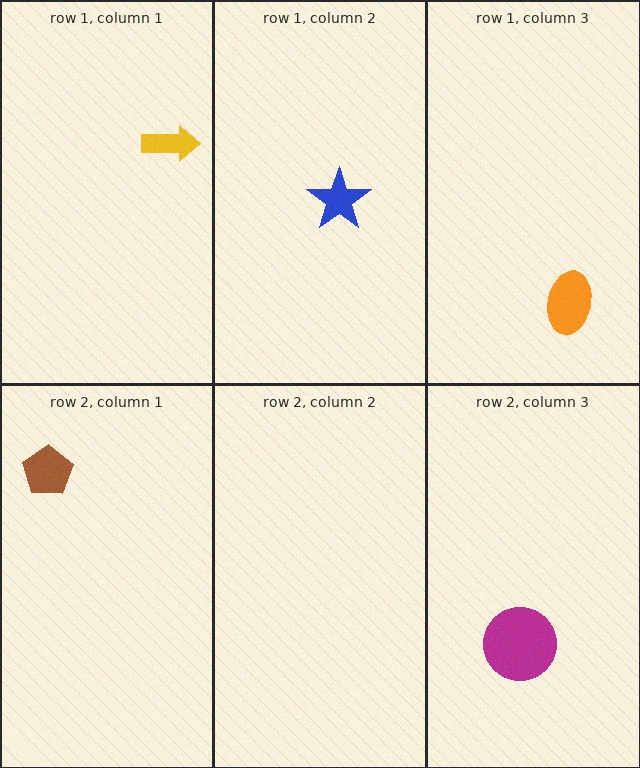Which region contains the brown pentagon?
The row 2, column 1 region.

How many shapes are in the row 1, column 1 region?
1.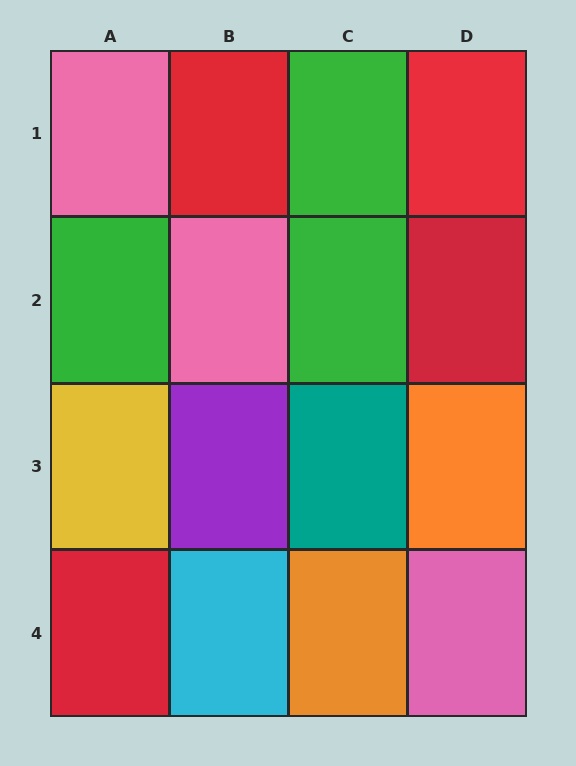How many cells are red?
4 cells are red.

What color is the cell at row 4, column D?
Pink.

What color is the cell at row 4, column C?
Orange.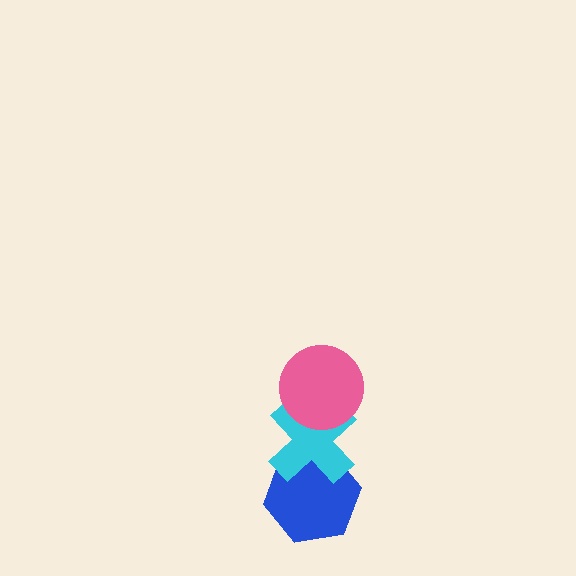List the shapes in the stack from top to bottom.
From top to bottom: the pink circle, the cyan cross, the blue hexagon.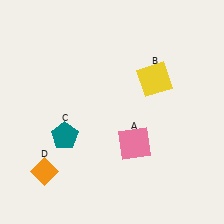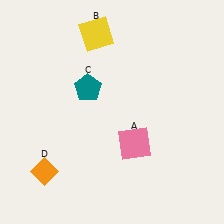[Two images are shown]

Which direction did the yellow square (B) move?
The yellow square (B) moved left.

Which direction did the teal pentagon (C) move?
The teal pentagon (C) moved up.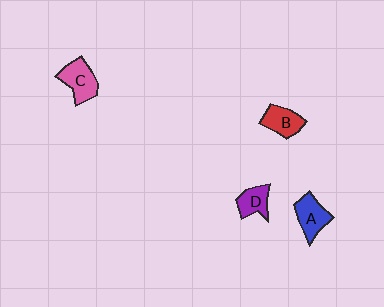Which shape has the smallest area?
Shape D (purple).